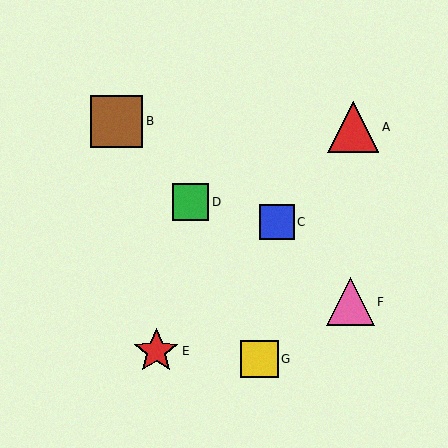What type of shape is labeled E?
Shape E is a red star.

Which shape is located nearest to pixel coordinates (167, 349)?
The red star (labeled E) at (156, 351) is nearest to that location.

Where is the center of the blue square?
The center of the blue square is at (277, 222).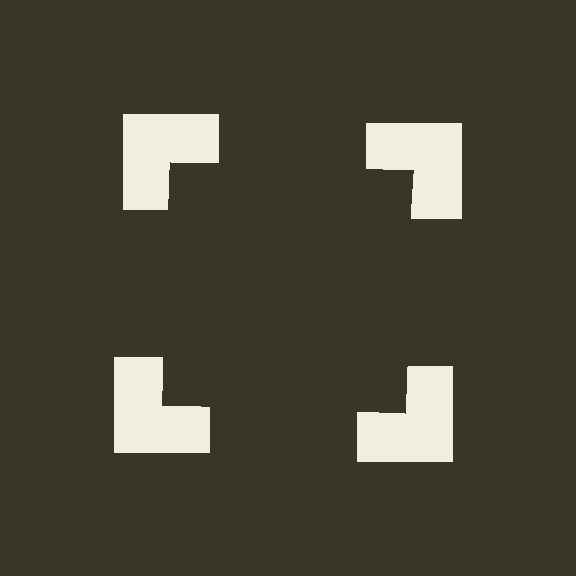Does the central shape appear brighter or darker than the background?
It typically appears slightly darker than the background, even though no actual brightness change is drawn.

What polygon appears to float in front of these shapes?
An illusory square — its edges are inferred from the aligned wedge cuts in the notched squares, not physically drawn.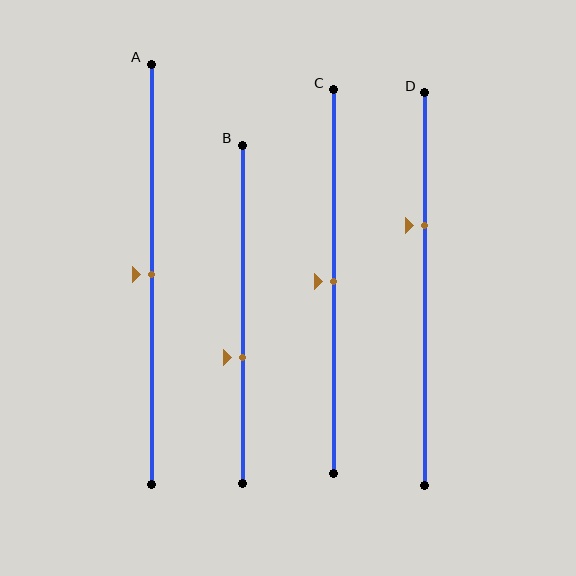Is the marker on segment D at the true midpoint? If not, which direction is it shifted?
No, the marker on segment D is shifted upward by about 16% of the segment length.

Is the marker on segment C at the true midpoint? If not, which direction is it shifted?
Yes, the marker on segment C is at the true midpoint.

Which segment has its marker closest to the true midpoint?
Segment A has its marker closest to the true midpoint.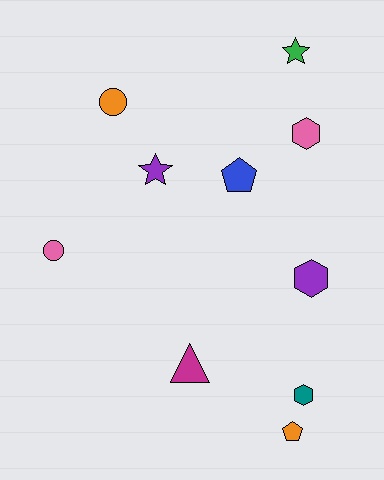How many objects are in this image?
There are 10 objects.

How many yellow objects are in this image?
There are no yellow objects.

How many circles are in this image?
There are 2 circles.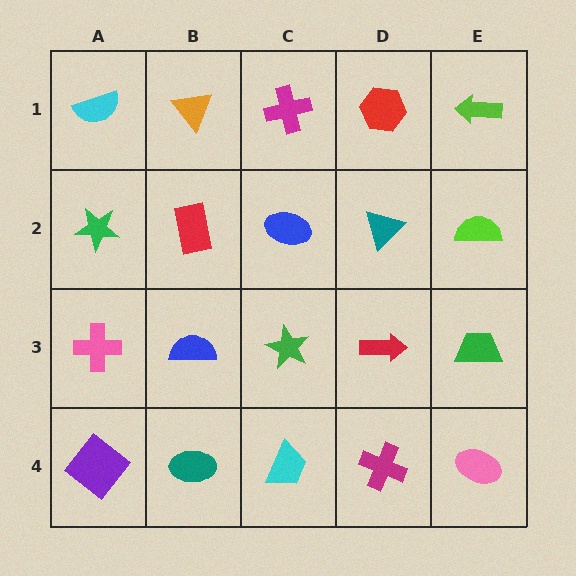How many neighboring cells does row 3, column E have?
3.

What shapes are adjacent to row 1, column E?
A lime semicircle (row 2, column E), a red hexagon (row 1, column D).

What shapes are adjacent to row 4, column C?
A green star (row 3, column C), a teal ellipse (row 4, column B), a magenta cross (row 4, column D).